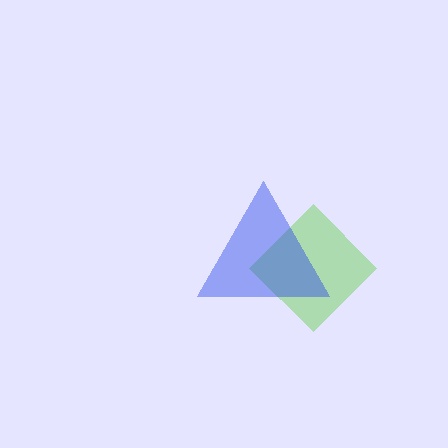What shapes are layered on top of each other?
The layered shapes are: a lime diamond, a blue triangle.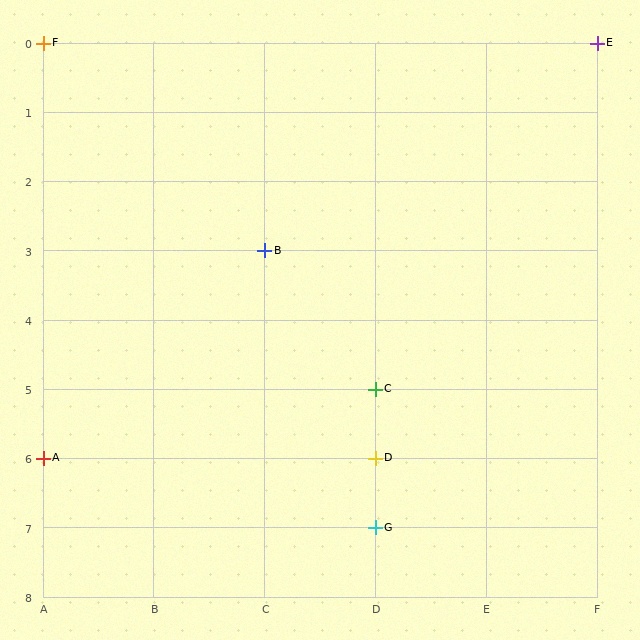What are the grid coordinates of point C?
Point C is at grid coordinates (D, 5).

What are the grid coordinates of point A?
Point A is at grid coordinates (A, 6).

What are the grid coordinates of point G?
Point G is at grid coordinates (D, 7).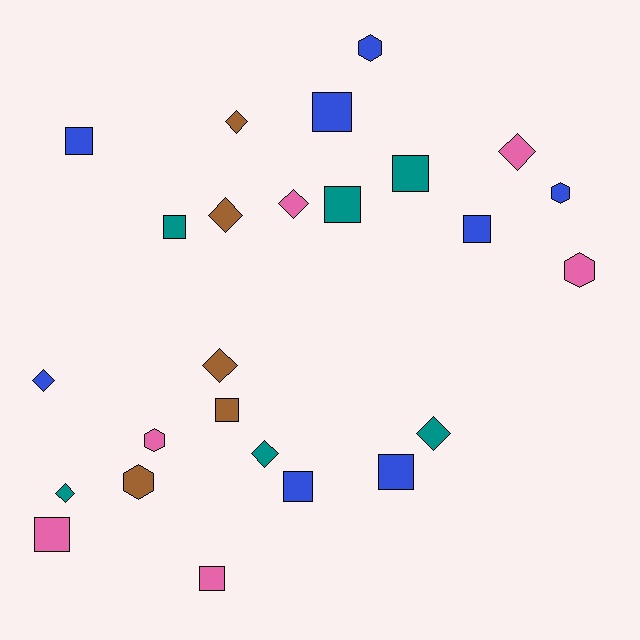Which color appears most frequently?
Blue, with 8 objects.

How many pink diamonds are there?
There are 2 pink diamonds.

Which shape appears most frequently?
Square, with 11 objects.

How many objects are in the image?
There are 25 objects.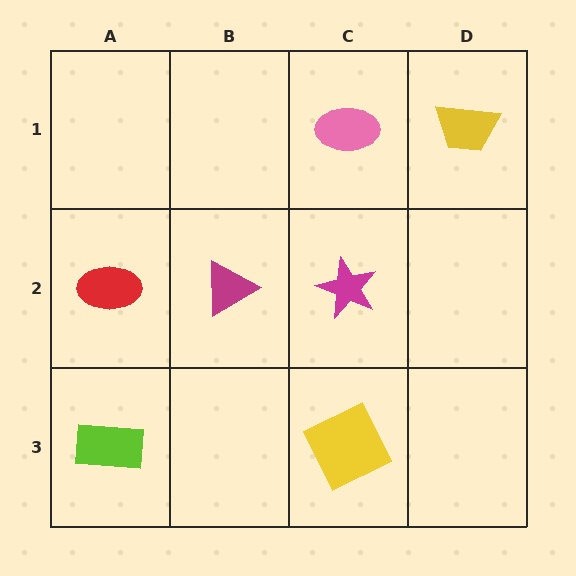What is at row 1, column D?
A yellow trapezoid.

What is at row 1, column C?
A pink ellipse.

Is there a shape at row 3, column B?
No, that cell is empty.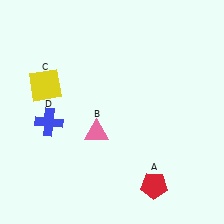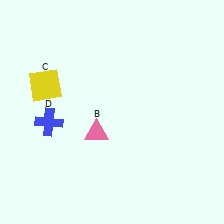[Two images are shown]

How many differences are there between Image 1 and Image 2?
There is 1 difference between the two images.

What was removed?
The red pentagon (A) was removed in Image 2.